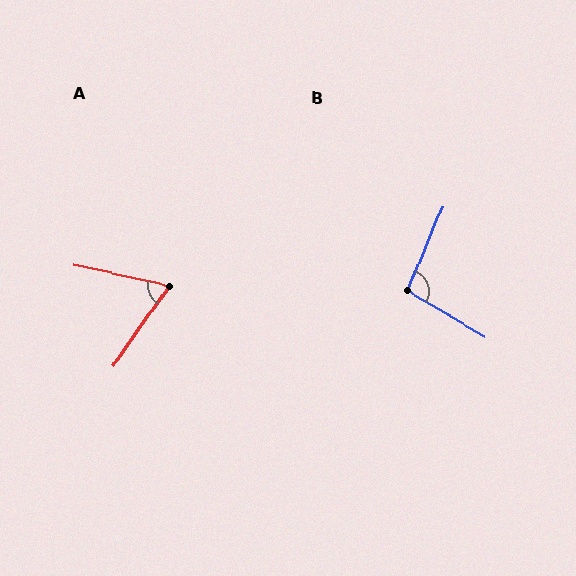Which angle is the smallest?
A, at approximately 67 degrees.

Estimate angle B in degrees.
Approximately 98 degrees.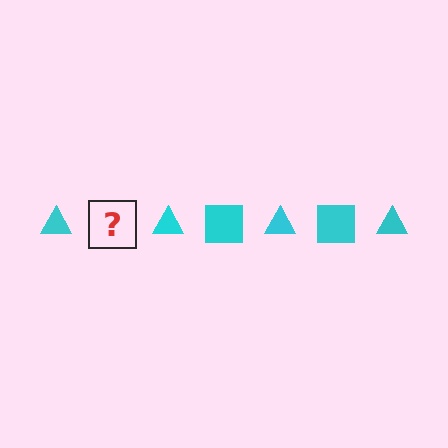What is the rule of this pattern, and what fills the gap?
The rule is that the pattern cycles through triangle, square shapes in cyan. The gap should be filled with a cyan square.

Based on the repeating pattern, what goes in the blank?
The blank should be a cyan square.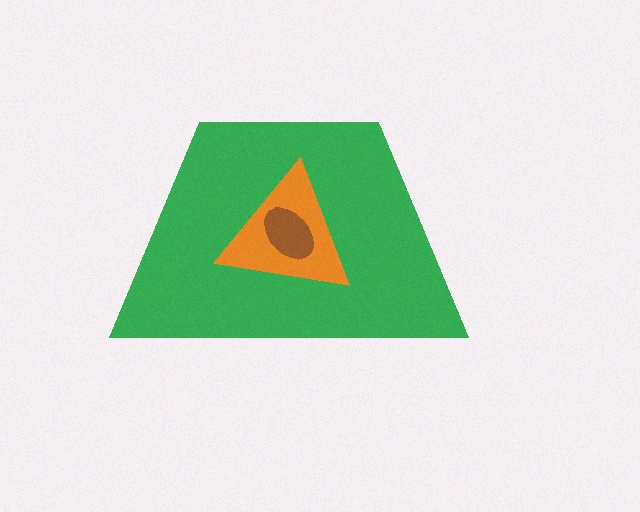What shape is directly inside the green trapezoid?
The orange triangle.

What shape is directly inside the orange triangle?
The brown ellipse.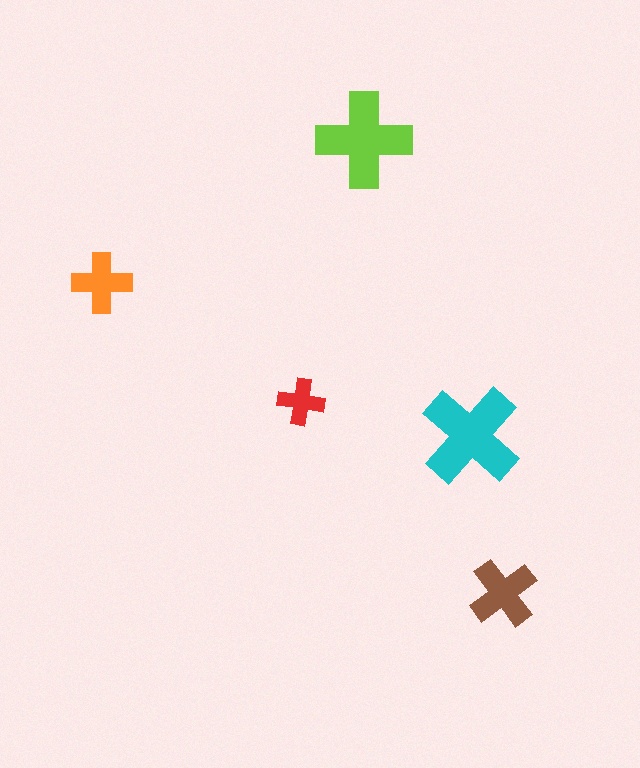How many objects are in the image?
There are 5 objects in the image.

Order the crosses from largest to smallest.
the cyan one, the lime one, the brown one, the orange one, the red one.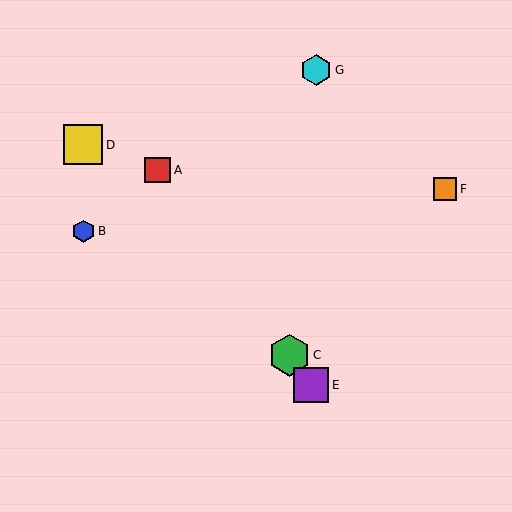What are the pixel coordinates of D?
Object D is at (83, 145).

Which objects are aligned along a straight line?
Objects A, C, E are aligned along a straight line.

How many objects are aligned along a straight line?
3 objects (A, C, E) are aligned along a straight line.